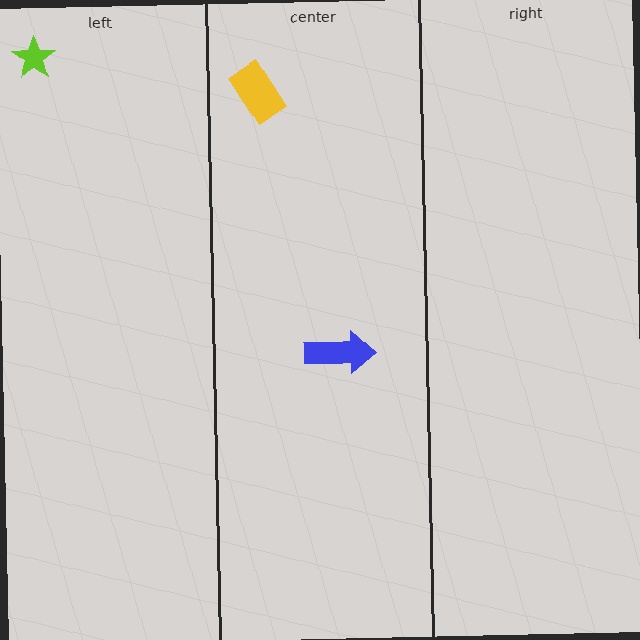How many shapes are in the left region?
1.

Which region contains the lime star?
The left region.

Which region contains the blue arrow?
The center region.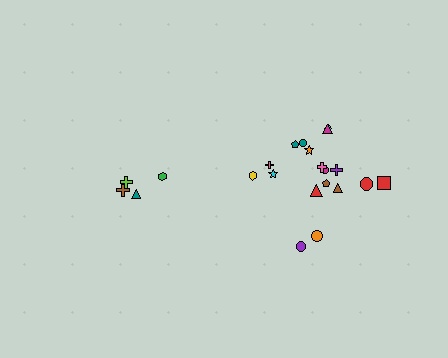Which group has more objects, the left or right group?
The right group.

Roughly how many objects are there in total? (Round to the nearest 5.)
Roughly 20 objects in total.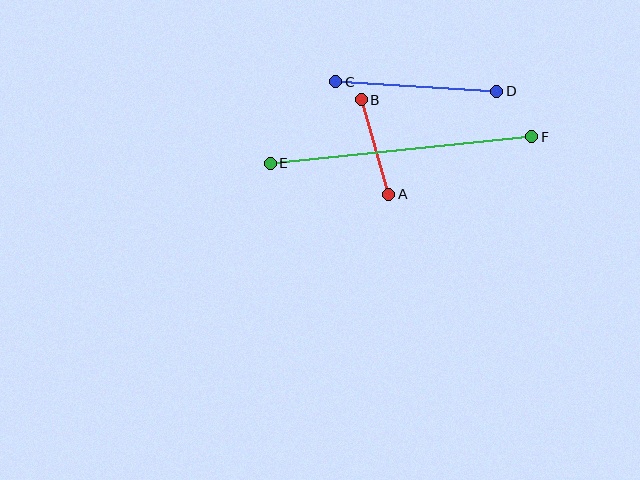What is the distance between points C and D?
The distance is approximately 161 pixels.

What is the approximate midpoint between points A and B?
The midpoint is at approximately (375, 147) pixels.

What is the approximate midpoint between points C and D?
The midpoint is at approximately (416, 86) pixels.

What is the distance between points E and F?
The distance is approximately 263 pixels.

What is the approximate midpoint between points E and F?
The midpoint is at approximately (401, 150) pixels.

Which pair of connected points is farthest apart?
Points E and F are farthest apart.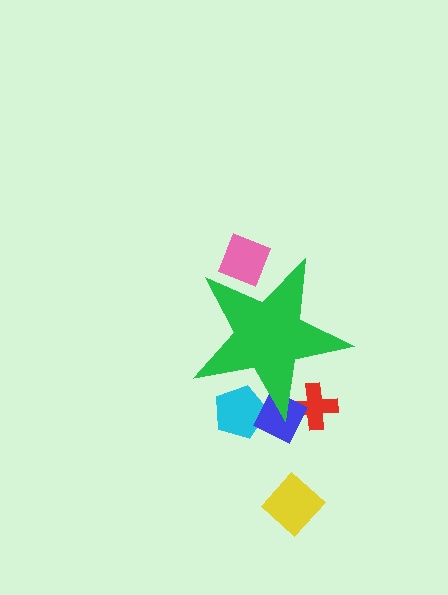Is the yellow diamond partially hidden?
No, the yellow diamond is fully visible.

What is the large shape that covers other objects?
A green star.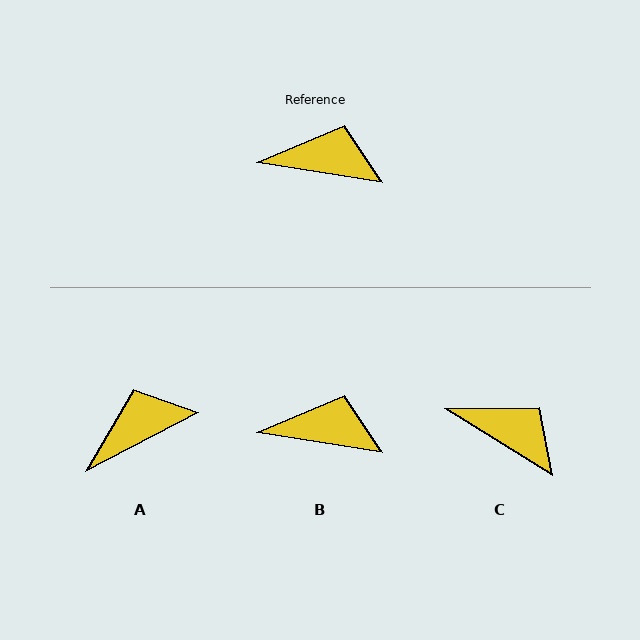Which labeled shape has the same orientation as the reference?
B.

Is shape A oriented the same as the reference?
No, it is off by about 37 degrees.